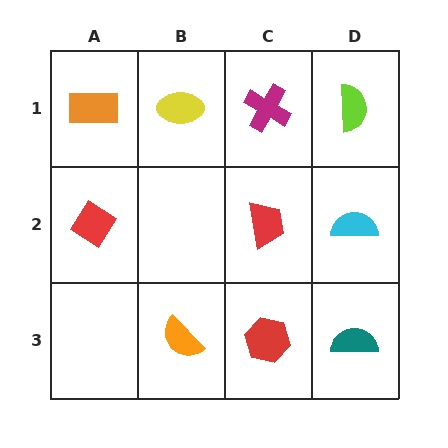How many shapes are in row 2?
3 shapes.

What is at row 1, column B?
A yellow ellipse.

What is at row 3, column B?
An orange semicircle.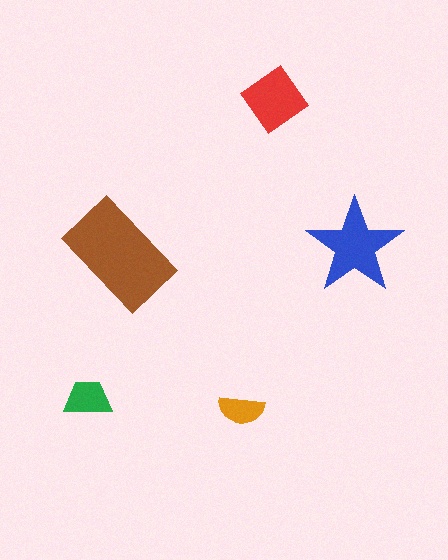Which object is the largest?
The brown rectangle.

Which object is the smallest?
The orange semicircle.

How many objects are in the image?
There are 5 objects in the image.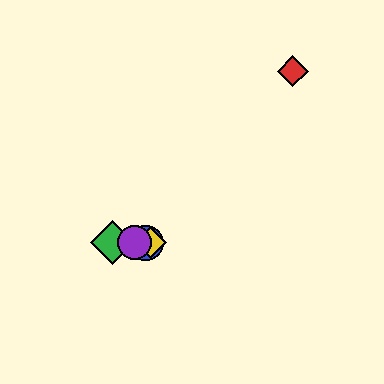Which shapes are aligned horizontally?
The blue circle, the green diamond, the yellow diamond, the purple circle are aligned horizontally.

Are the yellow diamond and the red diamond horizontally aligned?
No, the yellow diamond is at y≈243 and the red diamond is at y≈71.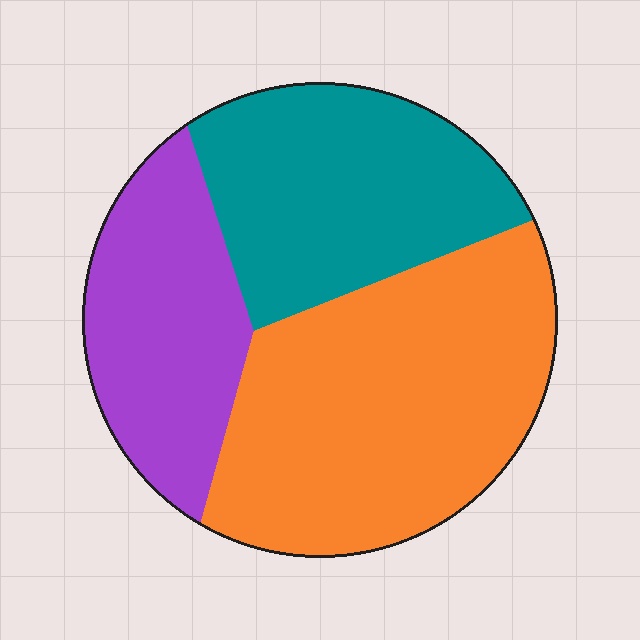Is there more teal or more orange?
Orange.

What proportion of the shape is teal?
Teal takes up between a sixth and a third of the shape.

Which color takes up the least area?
Purple, at roughly 25%.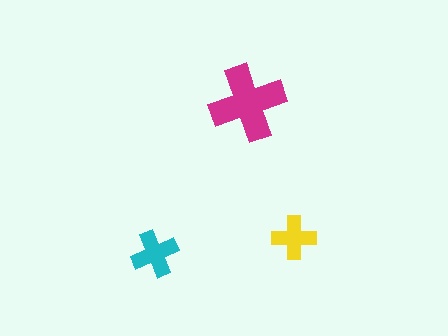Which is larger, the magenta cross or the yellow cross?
The magenta one.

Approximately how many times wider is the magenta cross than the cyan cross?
About 1.5 times wider.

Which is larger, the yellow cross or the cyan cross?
The cyan one.